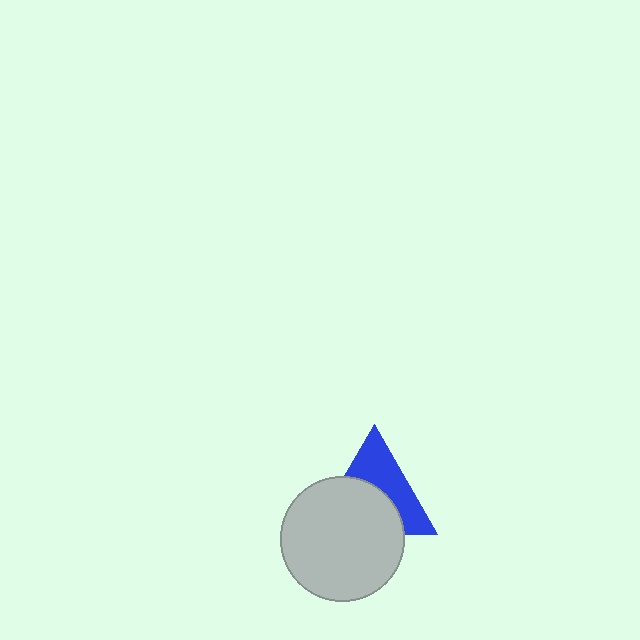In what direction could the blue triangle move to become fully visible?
The blue triangle could move up. That would shift it out from behind the light gray circle entirely.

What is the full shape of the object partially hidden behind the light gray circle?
The partially hidden object is a blue triangle.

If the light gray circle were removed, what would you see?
You would see the complete blue triangle.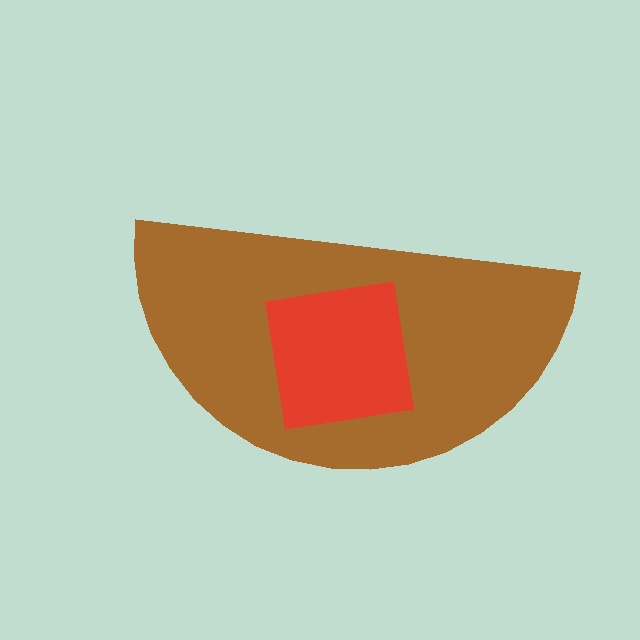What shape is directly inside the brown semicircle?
The red square.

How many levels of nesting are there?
2.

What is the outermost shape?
The brown semicircle.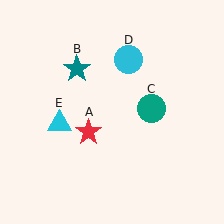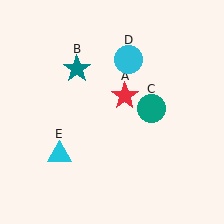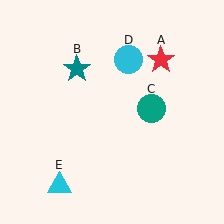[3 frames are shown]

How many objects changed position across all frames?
2 objects changed position: red star (object A), cyan triangle (object E).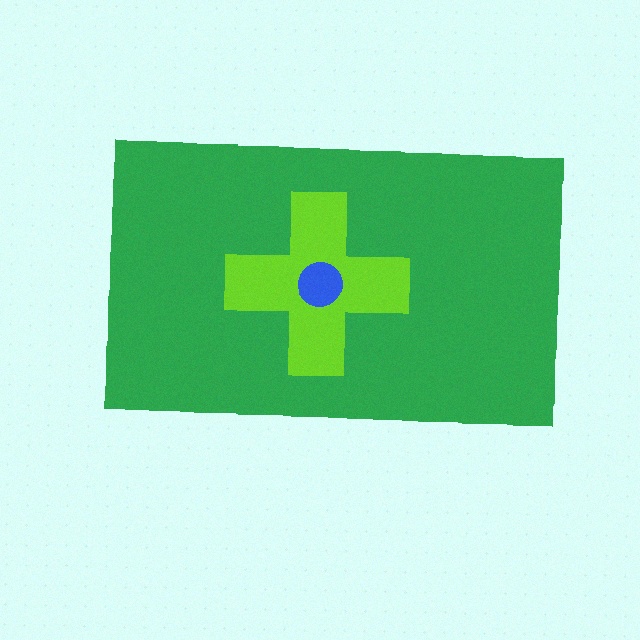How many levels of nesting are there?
3.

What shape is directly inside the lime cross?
The blue circle.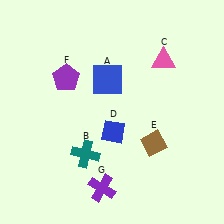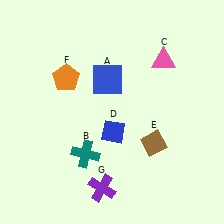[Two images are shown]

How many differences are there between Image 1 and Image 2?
There is 1 difference between the two images.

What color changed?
The pentagon (F) changed from purple in Image 1 to orange in Image 2.